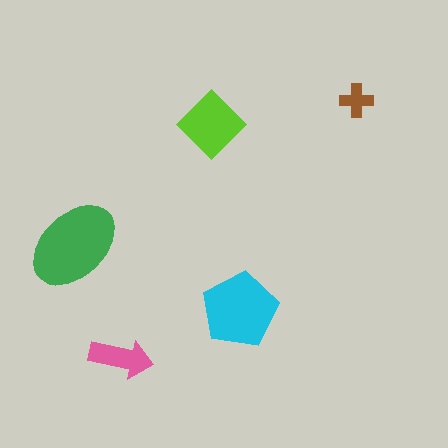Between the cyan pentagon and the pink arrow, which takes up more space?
The cyan pentagon.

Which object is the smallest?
The brown cross.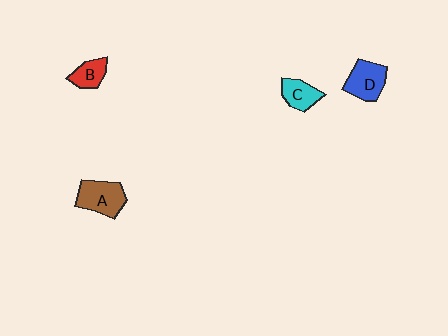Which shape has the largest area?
Shape A (brown).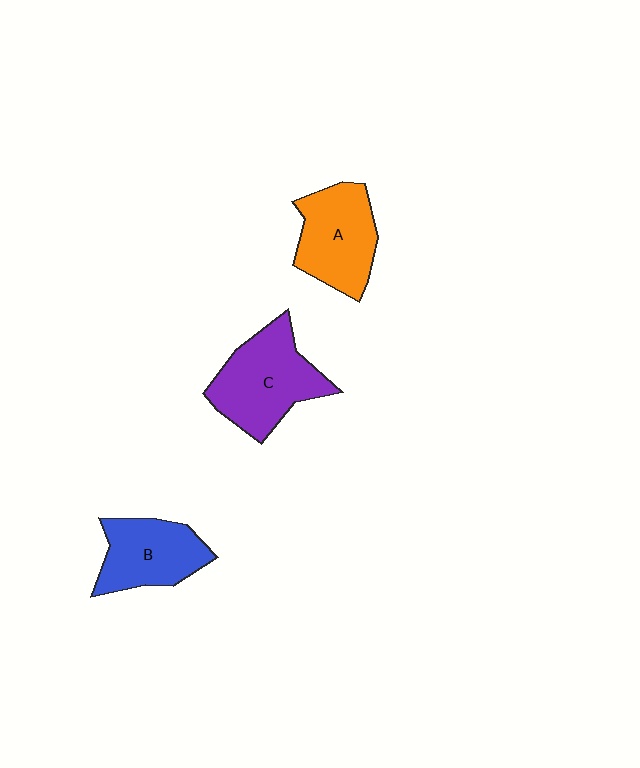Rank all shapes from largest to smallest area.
From largest to smallest: C (purple), A (orange), B (blue).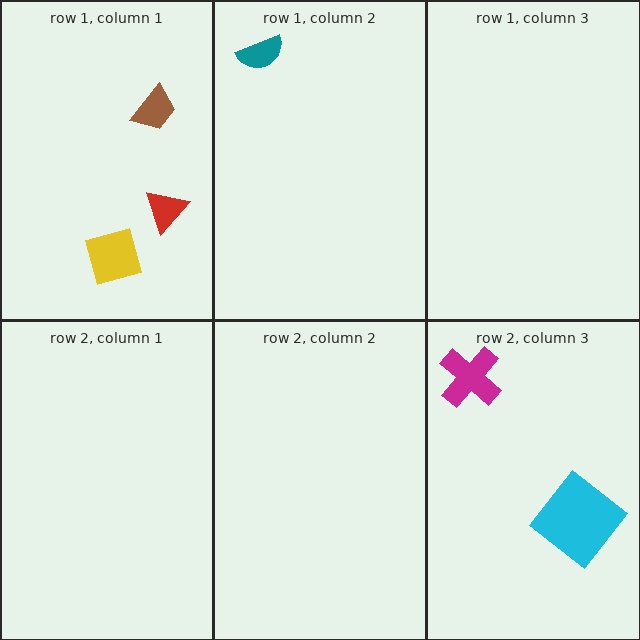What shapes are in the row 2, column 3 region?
The magenta cross, the cyan diamond.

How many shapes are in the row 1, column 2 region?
1.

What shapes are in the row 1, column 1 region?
The red triangle, the brown trapezoid, the yellow square.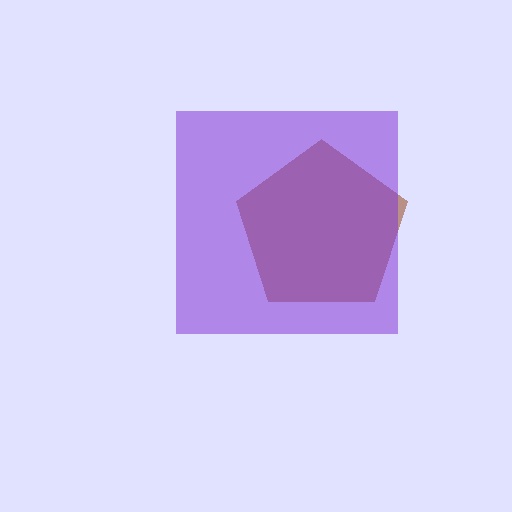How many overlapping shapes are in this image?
There are 2 overlapping shapes in the image.